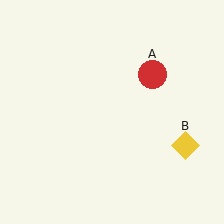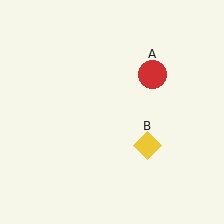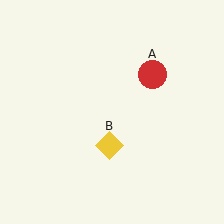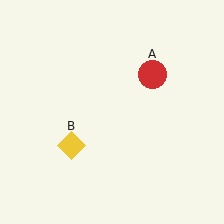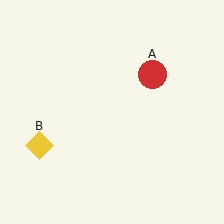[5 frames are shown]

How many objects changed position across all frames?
1 object changed position: yellow diamond (object B).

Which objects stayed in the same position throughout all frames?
Red circle (object A) remained stationary.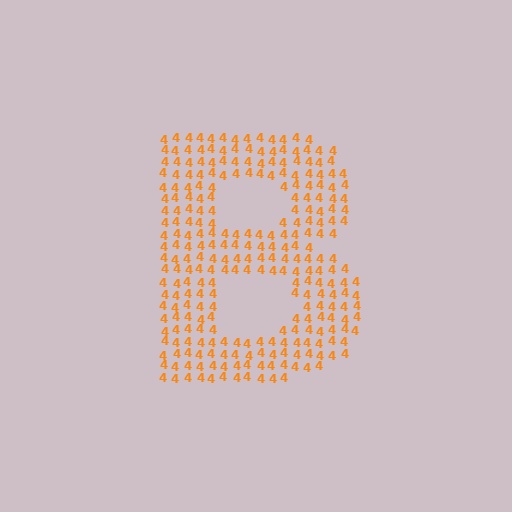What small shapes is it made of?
It is made of small digit 4's.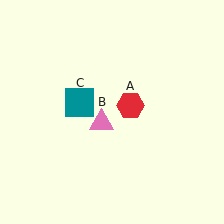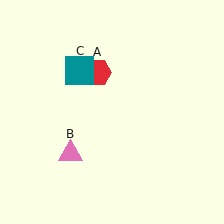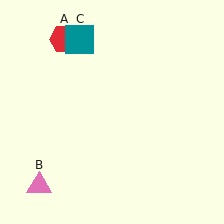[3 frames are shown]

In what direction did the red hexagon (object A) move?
The red hexagon (object A) moved up and to the left.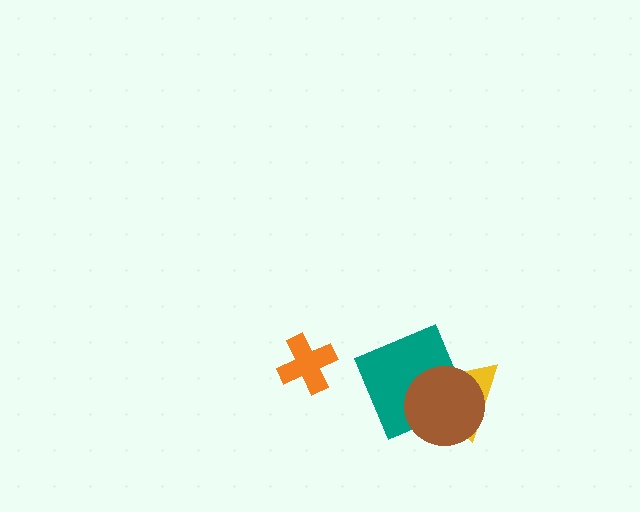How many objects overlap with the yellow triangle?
2 objects overlap with the yellow triangle.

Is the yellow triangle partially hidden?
Yes, it is partially covered by another shape.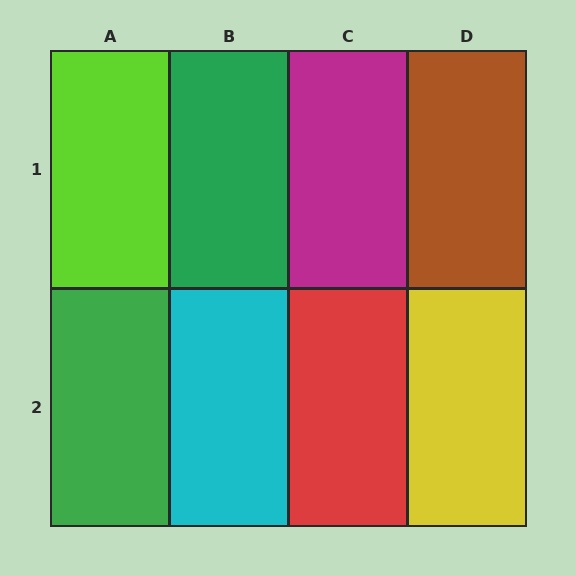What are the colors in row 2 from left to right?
Green, cyan, red, yellow.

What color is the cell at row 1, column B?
Green.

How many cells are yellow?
1 cell is yellow.